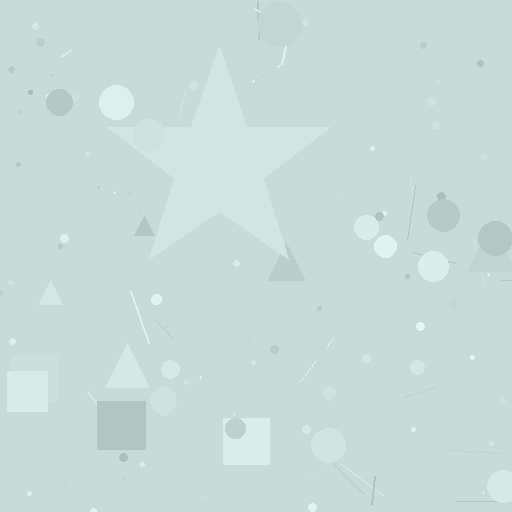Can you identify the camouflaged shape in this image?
The camouflaged shape is a star.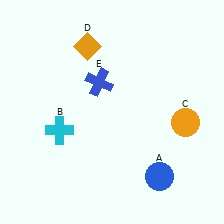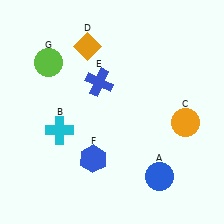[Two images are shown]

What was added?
A blue hexagon (F), a lime circle (G) were added in Image 2.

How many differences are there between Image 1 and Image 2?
There are 2 differences between the two images.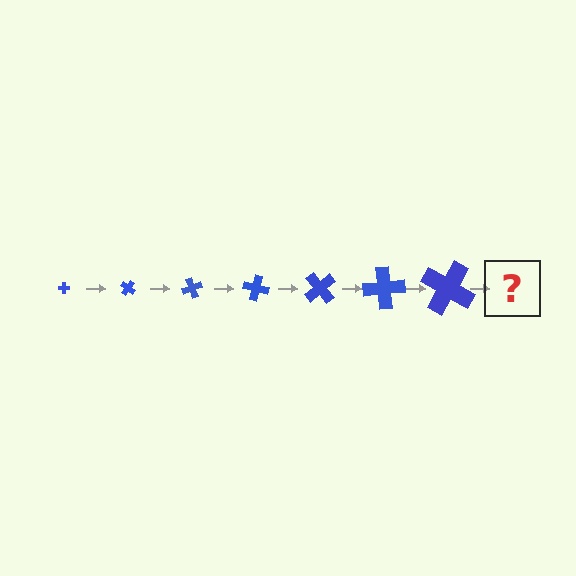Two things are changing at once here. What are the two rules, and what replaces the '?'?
The two rules are that the cross grows larger each step and it rotates 35 degrees each step. The '?' should be a cross, larger than the previous one and rotated 245 degrees from the start.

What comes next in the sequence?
The next element should be a cross, larger than the previous one and rotated 245 degrees from the start.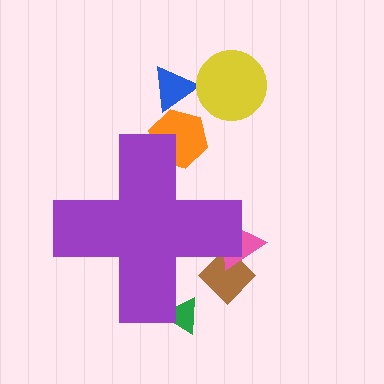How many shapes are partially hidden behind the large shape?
4 shapes are partially hidden.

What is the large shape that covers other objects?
A purple cross.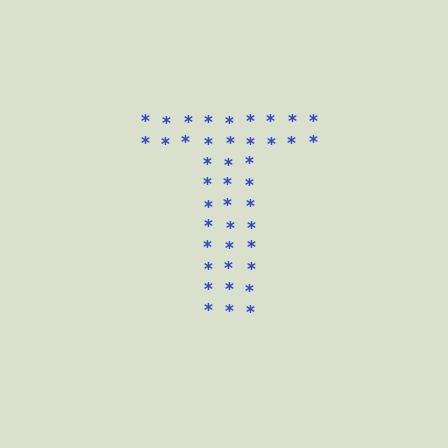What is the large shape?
The large shape is the letter T.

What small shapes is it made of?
It is made of small asterisks.